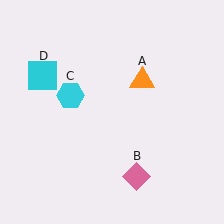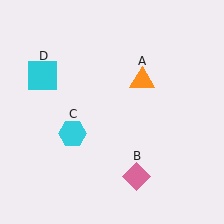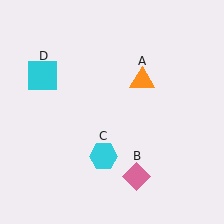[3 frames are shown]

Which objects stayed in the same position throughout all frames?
Orange triangle (object A) and pink diamond (object B) and cyan square (object D) remained stationary.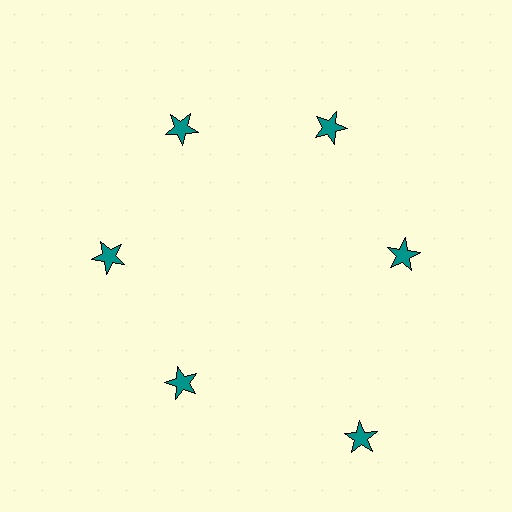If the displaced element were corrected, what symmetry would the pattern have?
It would have 6-fold rotational symmetry — the pattern would map onto itself every 60 degrees.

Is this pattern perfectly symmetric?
No. The 6 teal stars are arranged in a ring, but one element near the 5 o'clock position is pushed outward from the center, breaking the 6-fold rotational symmetry.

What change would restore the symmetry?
The symmetry would be restored by moving it inward, back onto the ring so that all 6 stars sit at equal angles and equal distance from the center.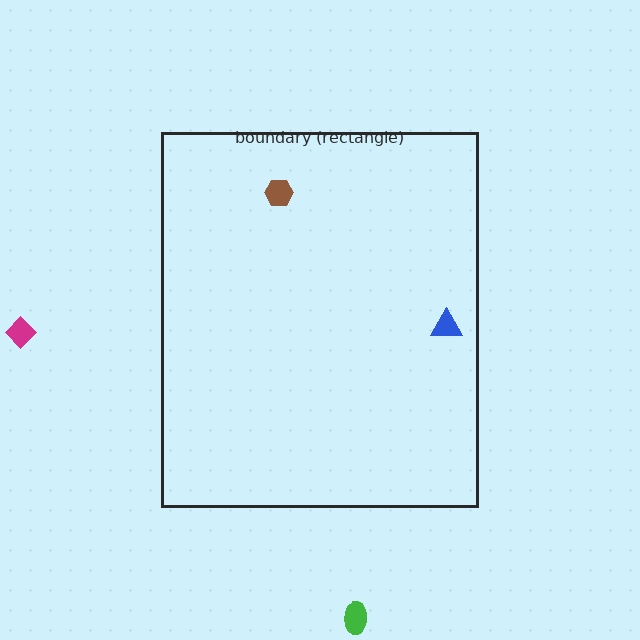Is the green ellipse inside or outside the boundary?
Outside.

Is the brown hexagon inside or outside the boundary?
Inside.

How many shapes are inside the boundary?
2 inside, 2 outside.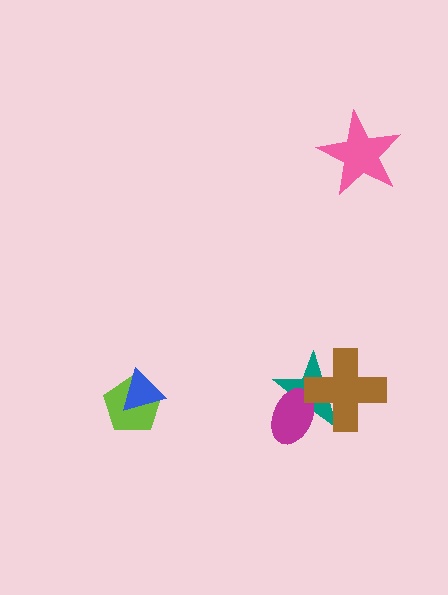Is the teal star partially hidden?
Yes, it is partially covered by another shape.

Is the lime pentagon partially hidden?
Yes, it is partially covered by another shape.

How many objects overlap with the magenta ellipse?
2 objects overlap with the magenta ellipse.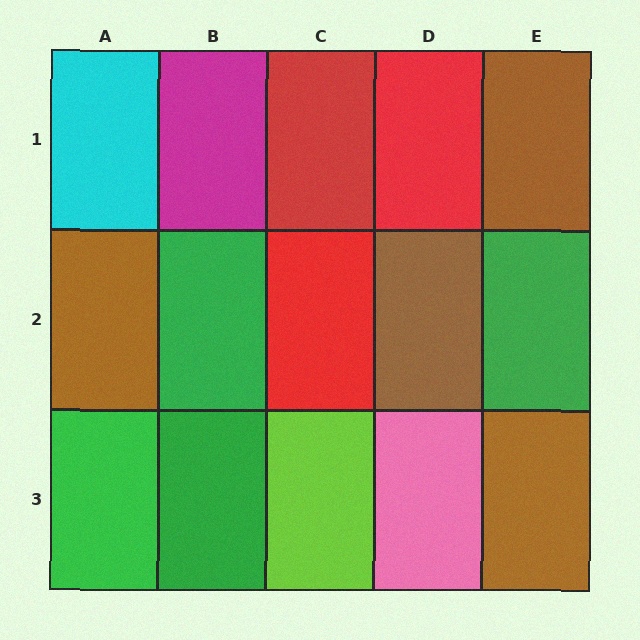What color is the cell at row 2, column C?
Red.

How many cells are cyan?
1 cell is cyan.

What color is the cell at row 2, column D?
Brown.